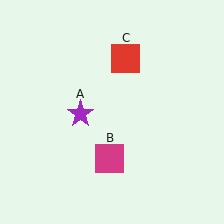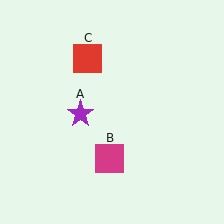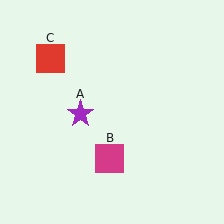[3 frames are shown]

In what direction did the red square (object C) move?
The red square (object C) moved left.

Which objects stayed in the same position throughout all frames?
Purple star (object A) and magenta square (object B) remained stationary.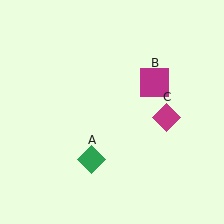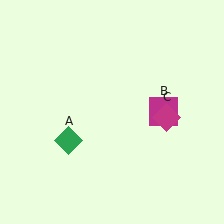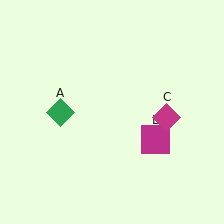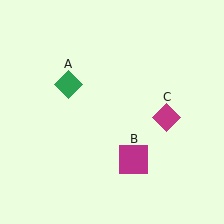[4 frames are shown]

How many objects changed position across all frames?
2 objects changed position: green diamond (object A), magenta square (object B).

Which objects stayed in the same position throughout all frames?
Magenta diamond (object C) remained stationary.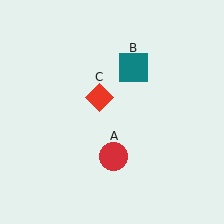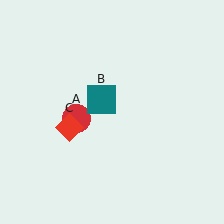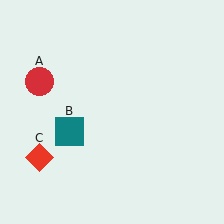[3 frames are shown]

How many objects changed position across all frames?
3 objects changed position: red circle (object A), teal square (object B), red diamond (object C).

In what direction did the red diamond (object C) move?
The red diamond (object C) moved down and to the left.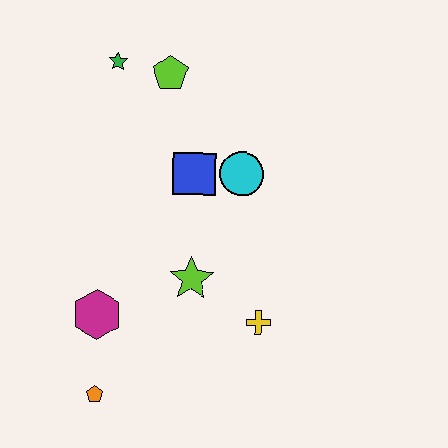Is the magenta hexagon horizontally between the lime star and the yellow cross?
No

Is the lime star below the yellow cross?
No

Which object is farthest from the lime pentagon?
The orange pentagon is farthest from the lime pentagon.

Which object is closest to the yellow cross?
The lime star is closest to the yellow cross.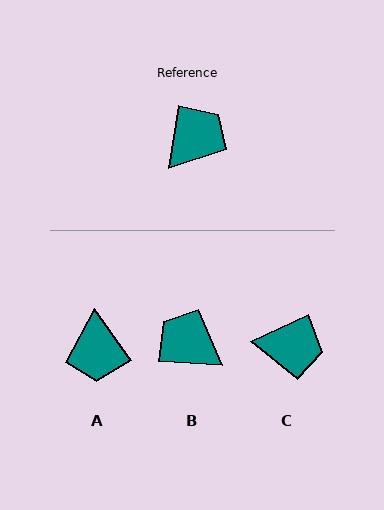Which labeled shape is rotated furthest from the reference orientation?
A, about 136 degrees away.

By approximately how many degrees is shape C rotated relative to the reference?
Approximately 57 degrees clockwise.